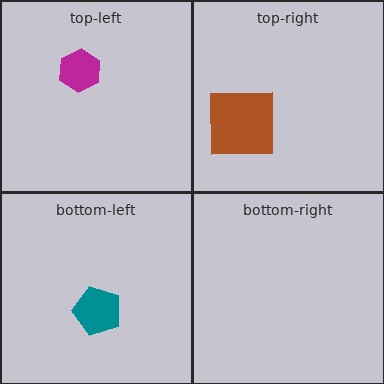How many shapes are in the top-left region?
1.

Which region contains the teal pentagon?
The bottom-left region.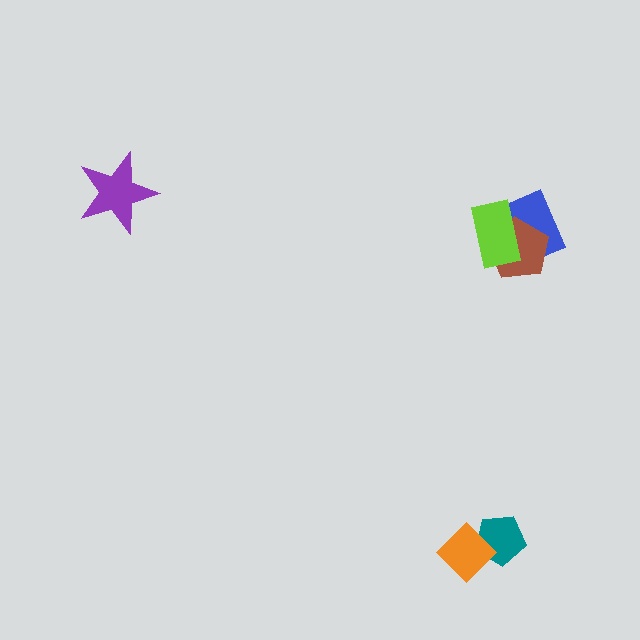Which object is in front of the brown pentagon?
The lime rectangle is in front of the brown pentagon.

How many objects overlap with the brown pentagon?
2 objects overlap with the brown pentagon.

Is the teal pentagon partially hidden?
Yes, it is partially covered by another shape.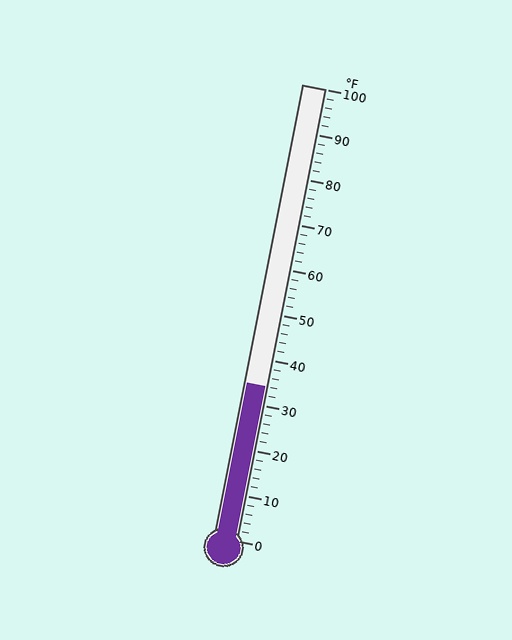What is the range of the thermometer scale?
The thermometer scale ranges from 0°F to 100°F.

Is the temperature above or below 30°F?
The temperature is above 30°F.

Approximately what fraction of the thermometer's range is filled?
The thermometer is filled to approximately 35% of its range.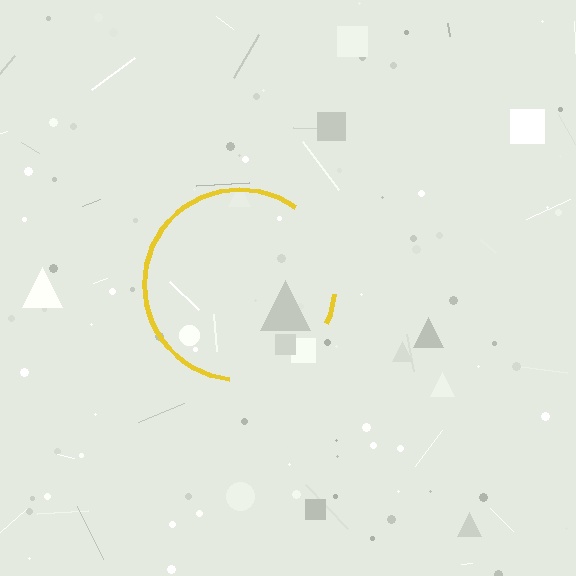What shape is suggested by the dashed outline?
The dashed outline suggests a circle.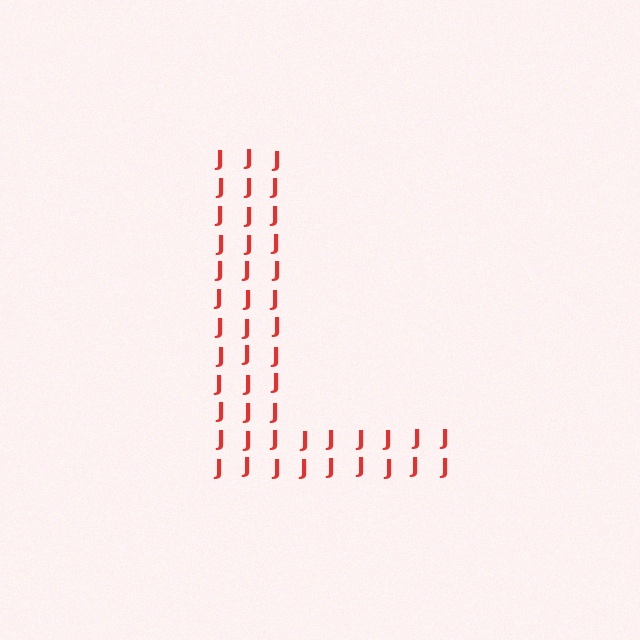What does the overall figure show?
The overall figure shows the letter L.